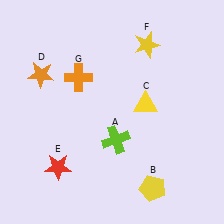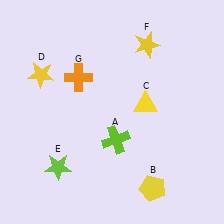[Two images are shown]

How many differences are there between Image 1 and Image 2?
There are 2 differences between the two images.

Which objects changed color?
D changed from orange to yellow. E changed from red to lime.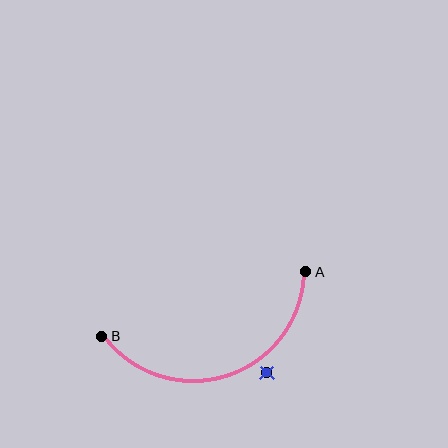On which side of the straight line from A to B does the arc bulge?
The arc bulges below the straight line connecting A and B.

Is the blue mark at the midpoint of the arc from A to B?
No — the blue mark does not lie on the arc at all. It sits slightly outside the curve.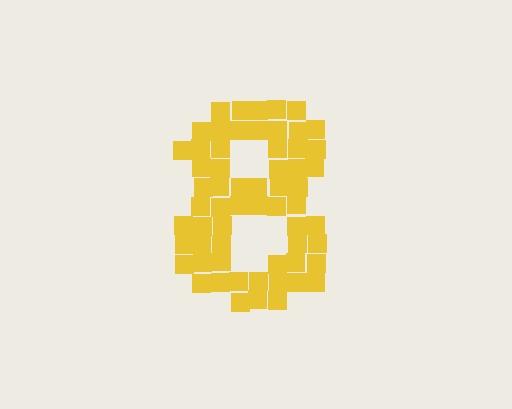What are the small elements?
The small elements are squares.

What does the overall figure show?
The overall figure shows the digit 8.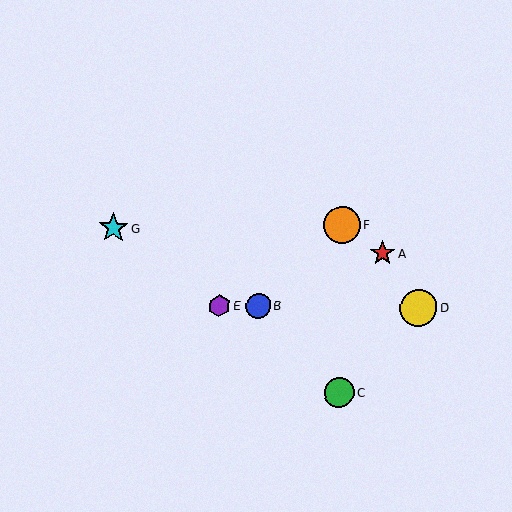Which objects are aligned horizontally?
Objects B, D, E are aligned horizontally.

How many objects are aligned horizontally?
3 objects (B, D, E) are aligned horizontally.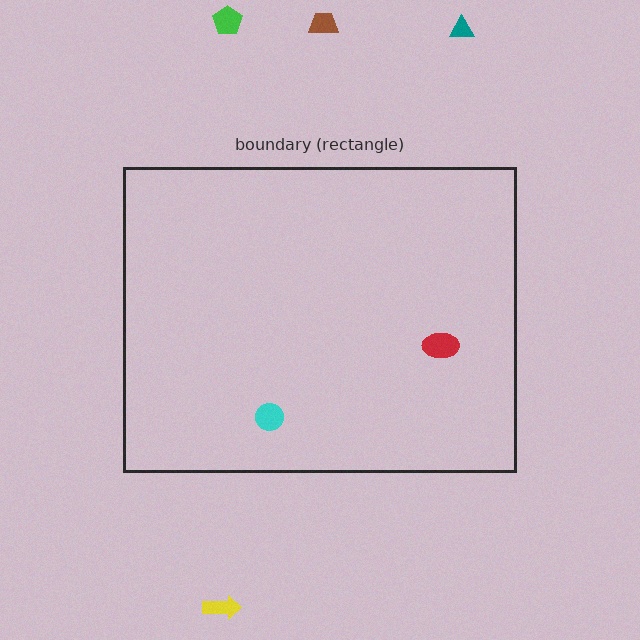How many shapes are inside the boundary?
2 inside, 4 outside.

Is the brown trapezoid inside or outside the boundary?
Outside.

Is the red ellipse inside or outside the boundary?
Inside.